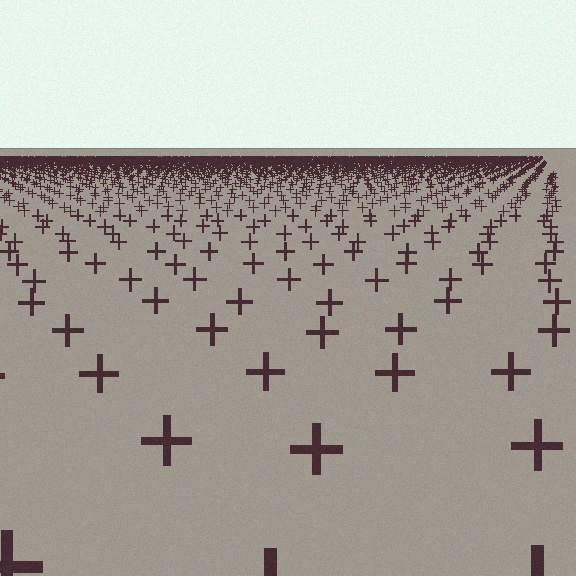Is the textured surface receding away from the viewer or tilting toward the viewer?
The surface is receding away from the viewer. Texture elements get smaller and denser toward the top.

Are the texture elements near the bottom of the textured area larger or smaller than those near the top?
Larger. Near the bottom, elements are closer to the viewer and appear at a bigger on-screen size.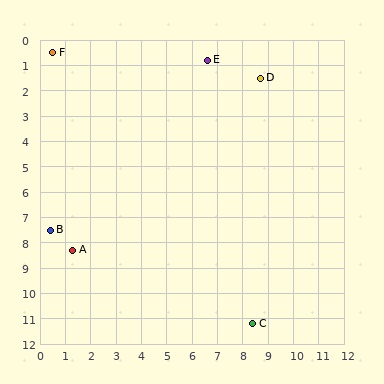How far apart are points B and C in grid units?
Points B and C are about 8.8 grid units apart.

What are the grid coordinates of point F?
Point F is at approximately (0.5, 0.5).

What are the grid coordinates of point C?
Point C is at approximately (8.4, 11.2).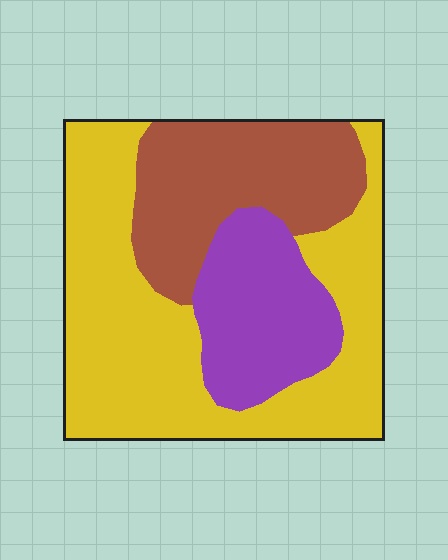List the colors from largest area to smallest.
From largest to smallest: yellow, brown, purple.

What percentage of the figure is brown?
Brown takes up about one quarter (1/4) of the figure.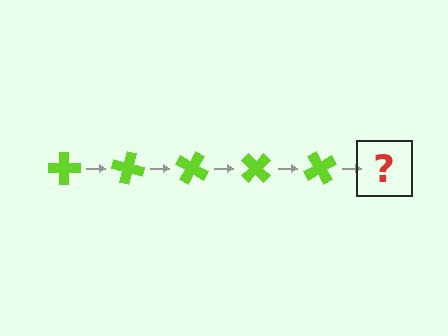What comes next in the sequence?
The next element should be a lime cross rotated 75 degrees.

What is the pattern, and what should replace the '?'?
The pattern is that the cross rotates 15 degrees each step. The '?' should be a lime cross rotated 75 degrees.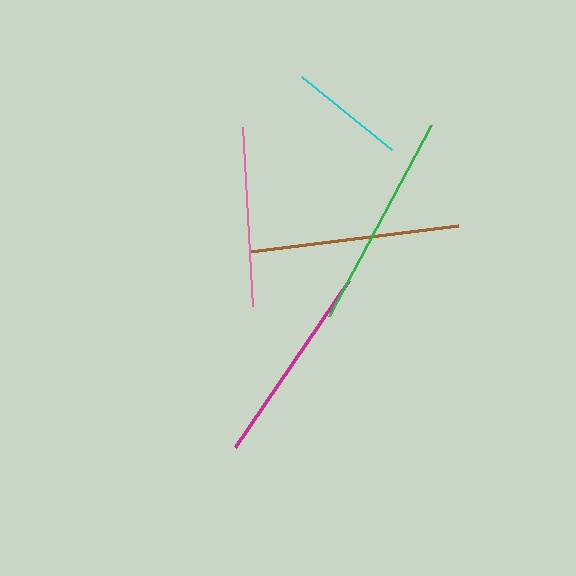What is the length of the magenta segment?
The magenta segment is approximately 203 pixels long.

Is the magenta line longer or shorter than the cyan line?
The magenta line is longer than the cyan line.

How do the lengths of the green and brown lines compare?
The green and brown lines are approximately the same length.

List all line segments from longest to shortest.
From longest to shortest: green, brown, magenta, pink, cyan.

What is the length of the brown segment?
The brown segment is approximately 209 pixels long.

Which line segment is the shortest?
The cyan line is the shortest at approximately 116 pixels.